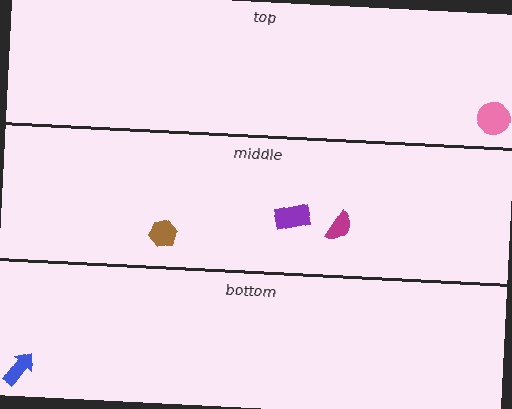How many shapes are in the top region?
1.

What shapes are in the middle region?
The brown hexagon, the magenta semicircle, the purple rectangle.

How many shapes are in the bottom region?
1.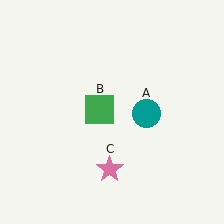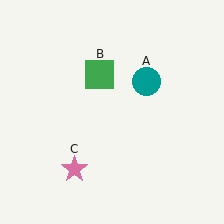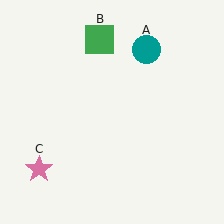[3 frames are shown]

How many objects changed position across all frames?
3 objects changed position: teal circle (object A), green square (object B), pink star (object C).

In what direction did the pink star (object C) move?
The pink star (object C) moved left.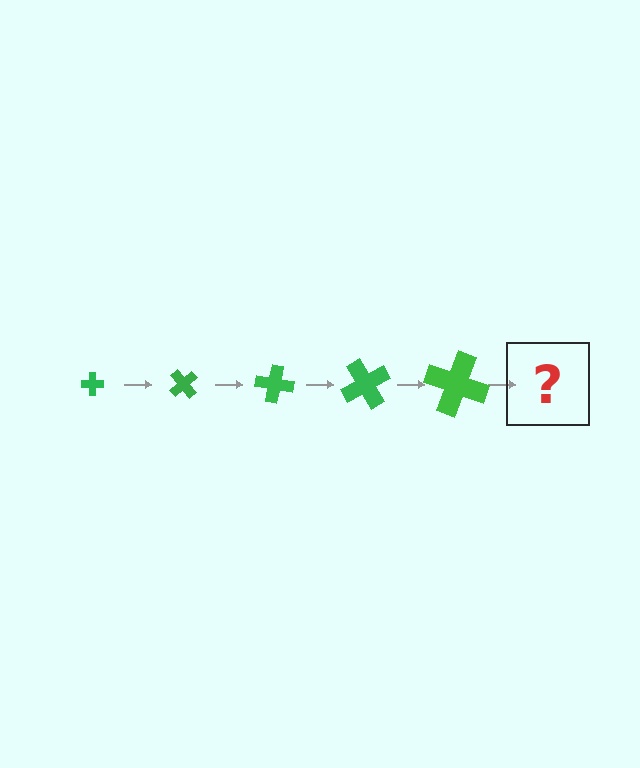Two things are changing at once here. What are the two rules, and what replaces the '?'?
The two rules are that the cross grows larger each step and it rotates 50 degrees each step. The '?' should be a cross, larger than the previous one and rotated 250 degrees from the start.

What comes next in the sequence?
The next element should be a cross, larger than the previous one and rotated 250 degrees from the start.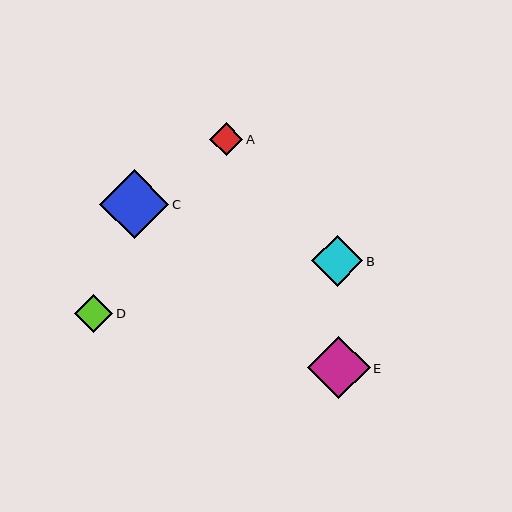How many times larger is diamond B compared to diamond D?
Diamond B is approximately 1.3 times the size of diamond D.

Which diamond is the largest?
Diamond C is the largest with a size of approximately 70 pixels.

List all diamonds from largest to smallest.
From largest to smallest: C, E, B, D, A.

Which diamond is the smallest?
Diamond A is the smallest with a size of approximately 33 pixels.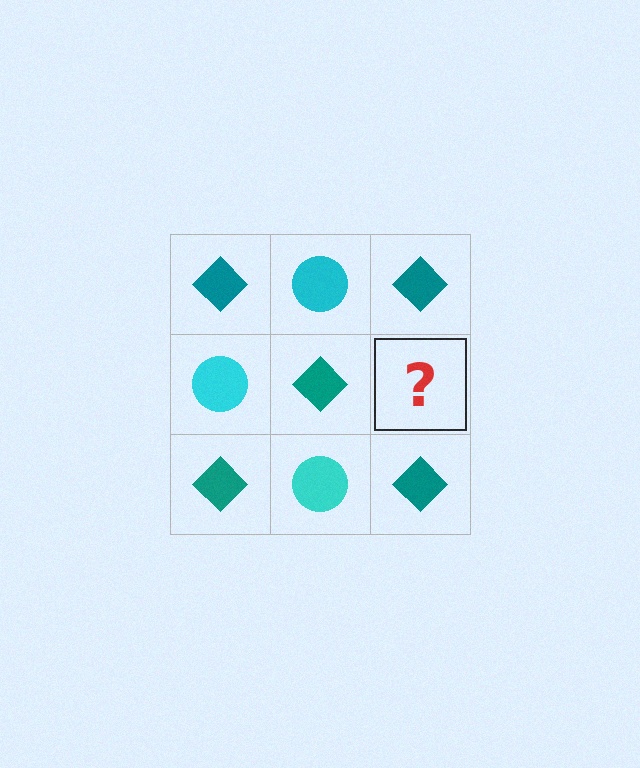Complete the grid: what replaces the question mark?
The question mark should be replaced with a cyan circle.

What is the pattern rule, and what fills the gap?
The rule is that it alternates teal diamond and cyan circle in a checkerboard pattern. The gap should be filled with a cyan circle.